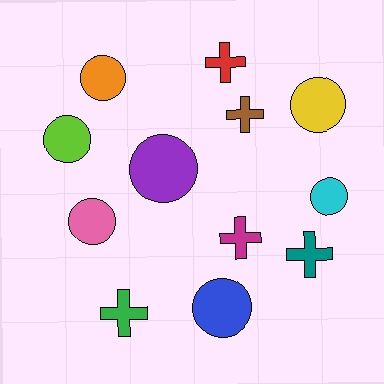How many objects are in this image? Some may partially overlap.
There are 12 objects.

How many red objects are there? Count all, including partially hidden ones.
There is 1 red object.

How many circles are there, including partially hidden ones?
There are 7 circles.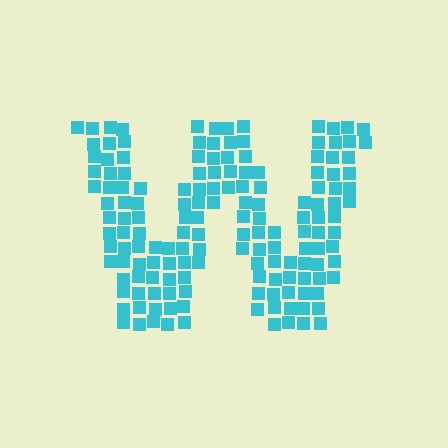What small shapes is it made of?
It is made of small squares.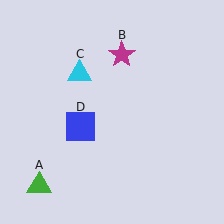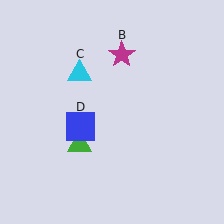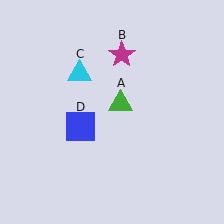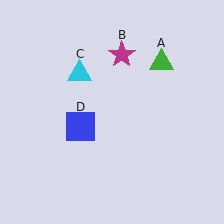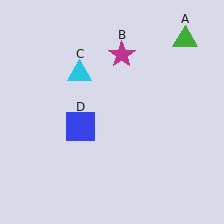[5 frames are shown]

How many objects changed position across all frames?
1 object changed position: green triangle (object A).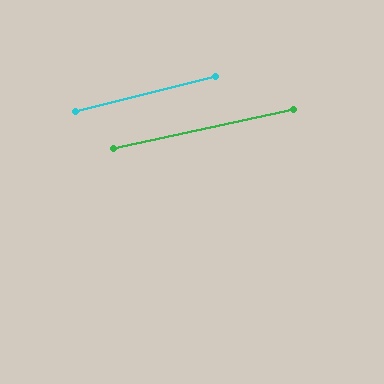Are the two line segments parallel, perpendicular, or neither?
Parallel — their directions differ by only 1.9°.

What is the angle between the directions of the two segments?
Approximately 2 degrees.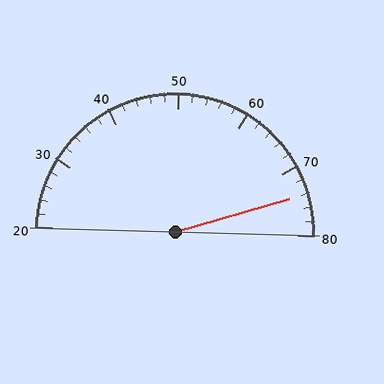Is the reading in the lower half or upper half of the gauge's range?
The reading is in the upper half of the range (20 to 80).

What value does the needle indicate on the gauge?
The needle indicates approximately 74.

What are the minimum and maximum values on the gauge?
The gauge ranges from 20 to 80.